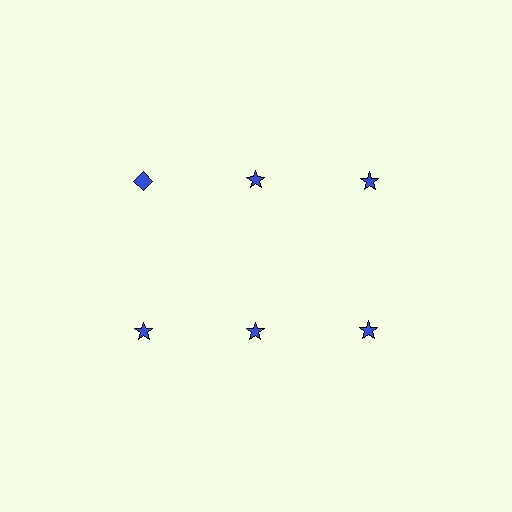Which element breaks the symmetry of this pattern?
The blue diamond in the top row, leftmost column breaks the symmetry. All other shapes are blue stars.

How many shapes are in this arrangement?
There are 6 shapes arranged in a grid pattern.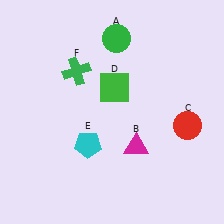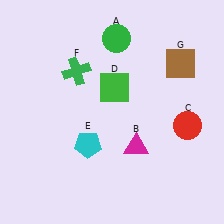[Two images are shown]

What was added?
A brown square (G) was added in Image 2.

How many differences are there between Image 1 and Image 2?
There is 1 difference between the two images.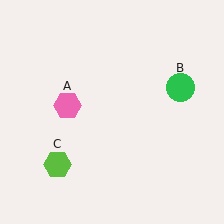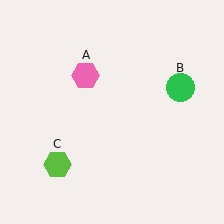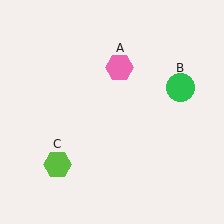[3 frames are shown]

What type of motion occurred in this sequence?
The pink hexagon (object A) rotated clockwise around the center of the scene.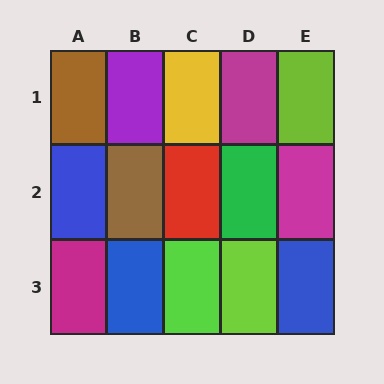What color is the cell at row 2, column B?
Brown.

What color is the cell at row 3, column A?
Magenta.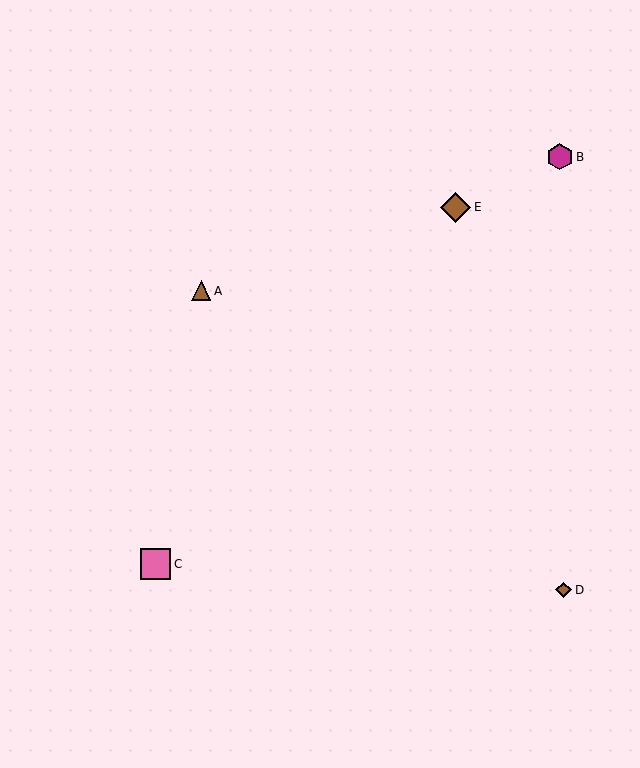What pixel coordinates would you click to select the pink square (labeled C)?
Click at (156, 564) to select the pink square C.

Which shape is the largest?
The pink square (labeled C) is the largest.